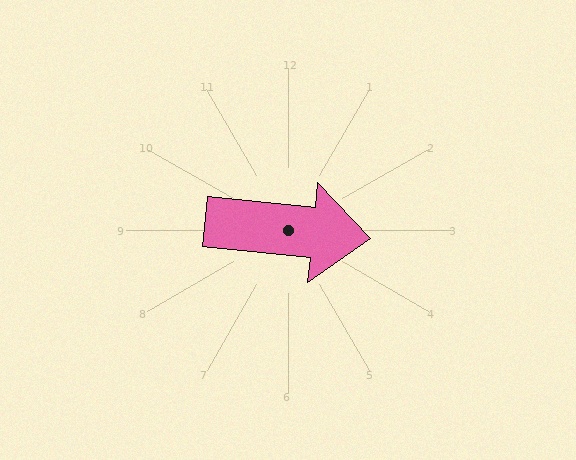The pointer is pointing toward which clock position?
Roughly 3 o'clock.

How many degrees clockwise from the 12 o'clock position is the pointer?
Approximately 96 degrees.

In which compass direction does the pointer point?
East.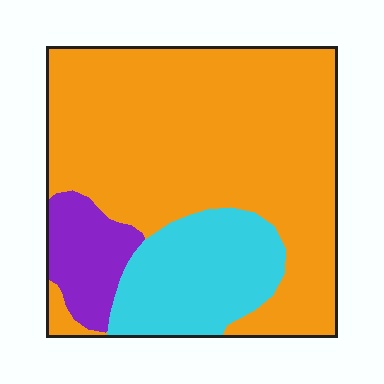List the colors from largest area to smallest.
From largest to smallest: orange, cyan, purple.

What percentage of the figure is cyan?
Cyan covers 20% of the figure.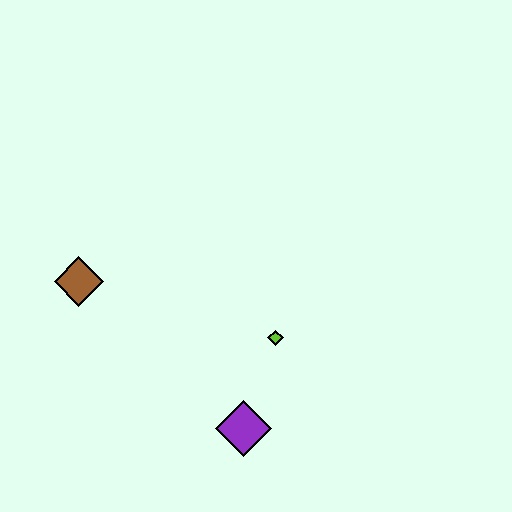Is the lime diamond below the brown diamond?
Yes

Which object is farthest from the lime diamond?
The brown diamond is farthest from the lime diamond.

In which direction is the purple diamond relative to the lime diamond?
The purple diamond is below the lime diamond.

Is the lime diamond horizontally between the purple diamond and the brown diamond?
No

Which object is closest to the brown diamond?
The lime diamond is closest to the brown diamond.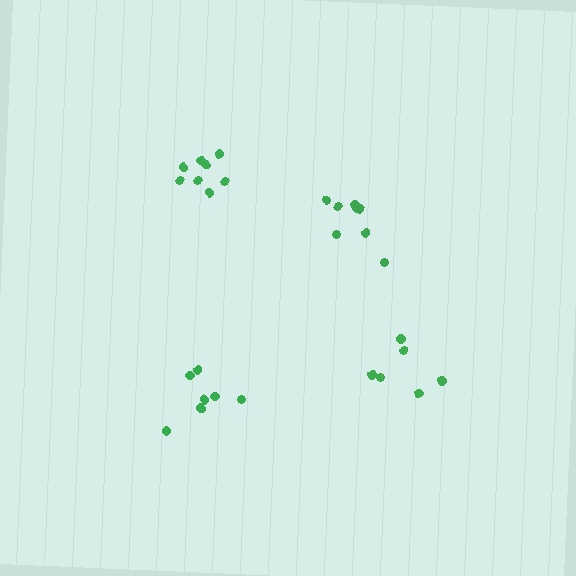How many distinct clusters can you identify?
There are 4 distinct clusters.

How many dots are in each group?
Group 1: 6 dots, Group 2: 7 dots, Group 3: 8 dots, Group 4: 8 dots (29 total).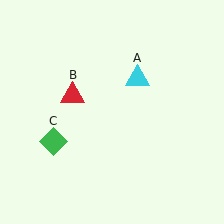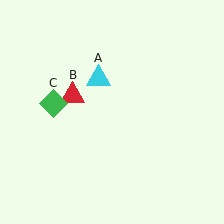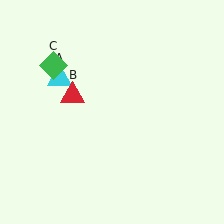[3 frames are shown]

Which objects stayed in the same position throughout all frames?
Red triangle (object B) remained stationary.